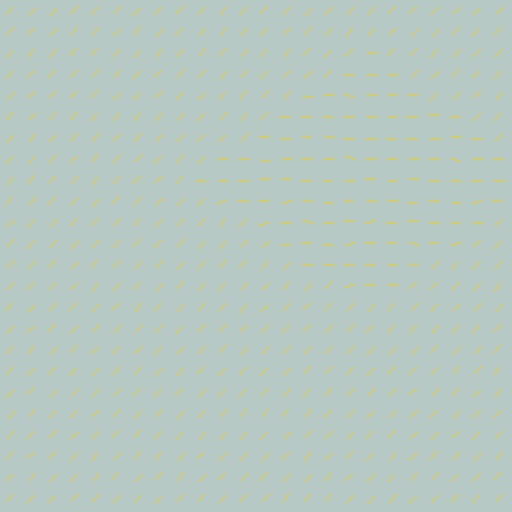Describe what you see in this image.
The image is filled with small yellow line segments. A diamond region in the image has lines oriented differently from the surrounding lines, creating a visible texture boundary.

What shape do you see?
I see a diamond.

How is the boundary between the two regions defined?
The boundary is defined purely by a change in line orientation (approximately 45 degrees difference). All lines are the same color and thickness.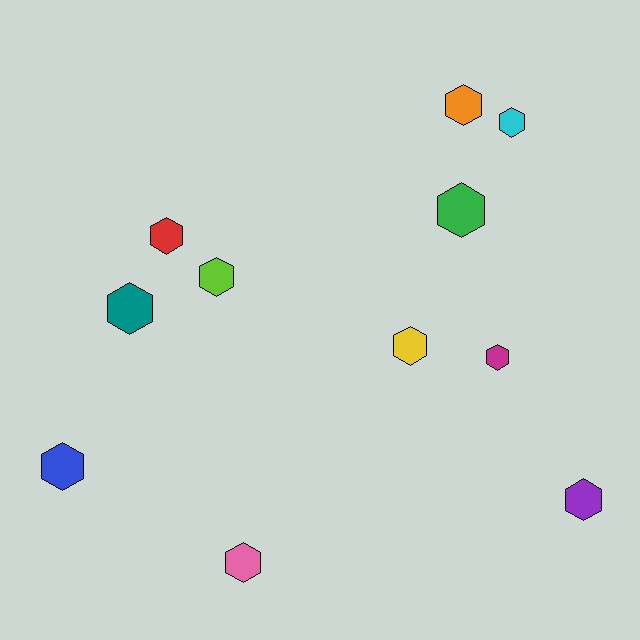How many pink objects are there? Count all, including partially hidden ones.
There is 1 pink object.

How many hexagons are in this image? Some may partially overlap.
There are 11 hexagons.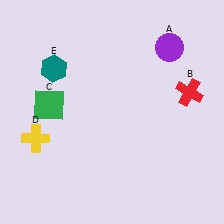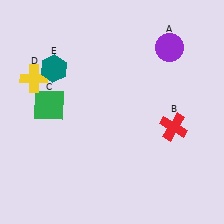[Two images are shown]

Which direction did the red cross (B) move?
The red cross (B) moved down.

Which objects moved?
The objects that moved are: the red cross (B), the yellow cross (D).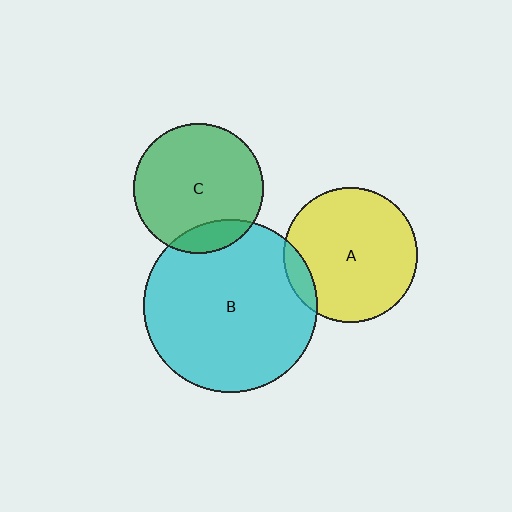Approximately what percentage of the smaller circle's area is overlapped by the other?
Approximately 10%.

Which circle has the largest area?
Circle B (cyan).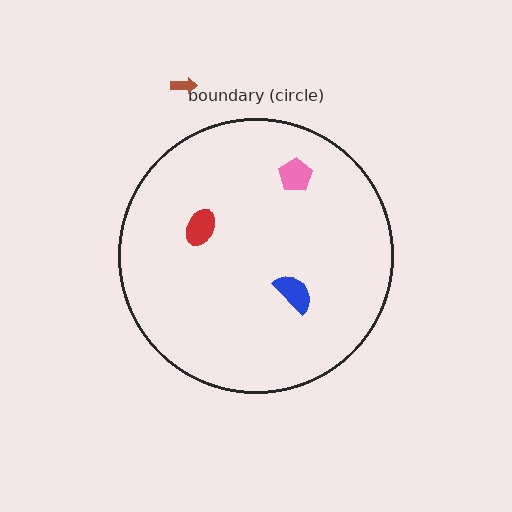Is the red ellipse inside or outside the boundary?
Inside.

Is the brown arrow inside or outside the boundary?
Outside.